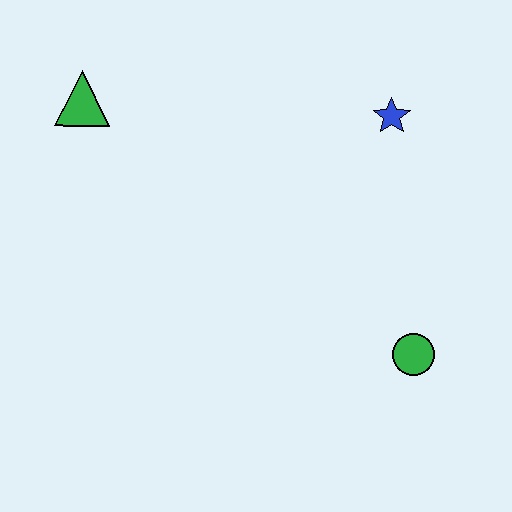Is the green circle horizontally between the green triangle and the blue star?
No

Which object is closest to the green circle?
The blue star is closest to the green circle.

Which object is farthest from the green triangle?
The green circle is farthest from the green triangle.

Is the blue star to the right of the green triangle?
Yes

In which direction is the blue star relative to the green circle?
The blue star is above the green circle.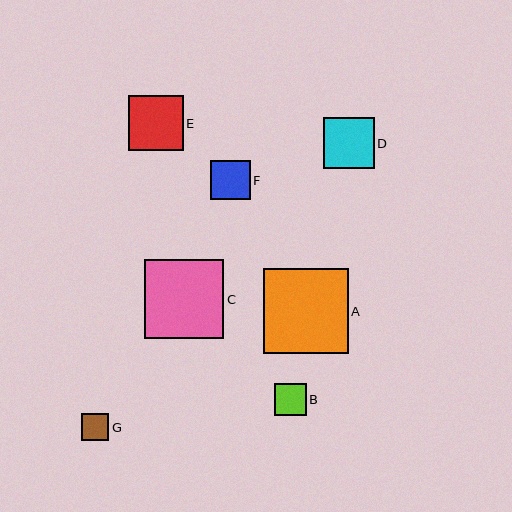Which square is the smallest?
Square G is the smallest with a size of approximately 27 pixels.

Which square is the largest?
Square A is the largest with a size of approximately 85 pixels.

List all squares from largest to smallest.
From largest to smallest: A, C, E, D, F, B, G.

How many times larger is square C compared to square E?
Square C is approximately 1.5 times the size of square E.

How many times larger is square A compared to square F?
Square A is approximately 2.2 times the size of square F.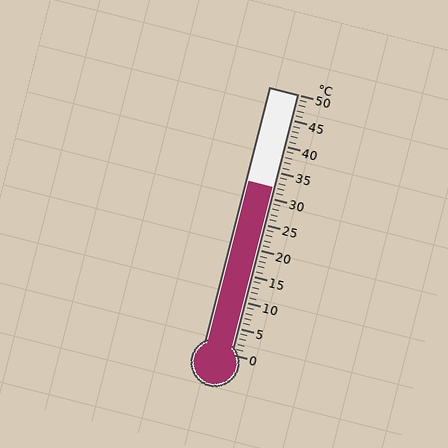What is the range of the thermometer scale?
The thermometer scale ranges from 0°C to 50°C.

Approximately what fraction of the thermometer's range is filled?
The thermometer is filled to approximately 65% of its range.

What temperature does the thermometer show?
The thermometer shows approximately 32°C.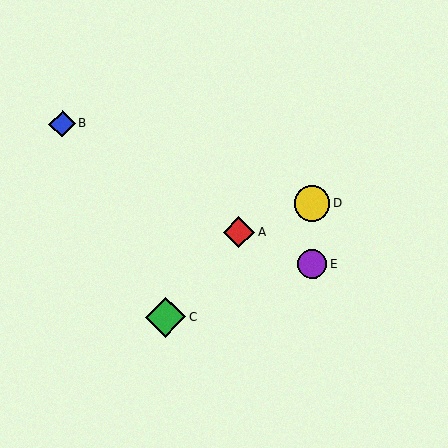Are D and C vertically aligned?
No, D is at x≈312 and C is at x≈166.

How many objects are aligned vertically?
2 objects (D, E) are aligned vertically.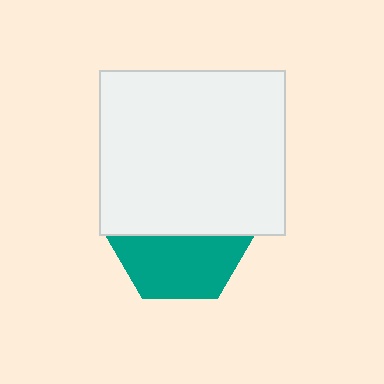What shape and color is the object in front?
The object in front is a white rectangle.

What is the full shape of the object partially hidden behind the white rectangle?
The partially hidden object is a teal hexagon.